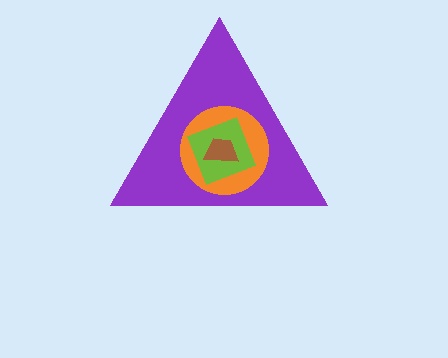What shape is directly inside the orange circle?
The lime square.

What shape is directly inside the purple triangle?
The orange circle.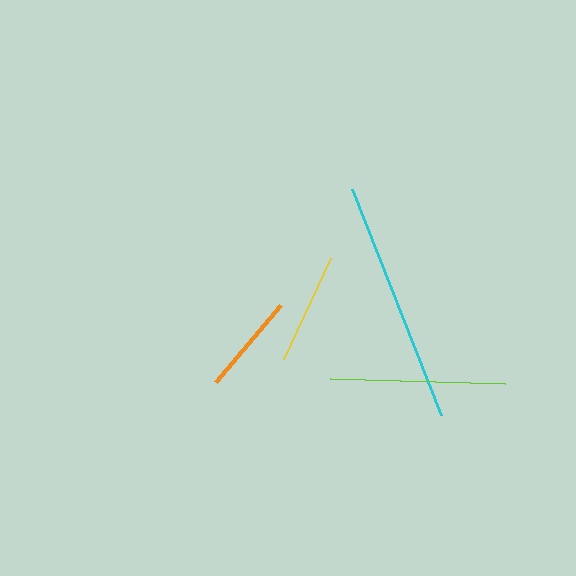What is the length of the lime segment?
The lime segment is approximately 175 pixels long.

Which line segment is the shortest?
The orange line is the shortest at approximately 101 pixels.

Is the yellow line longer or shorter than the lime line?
The lime line is longer than the yellow line.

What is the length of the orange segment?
The orange segment is approximately 101 pixels long.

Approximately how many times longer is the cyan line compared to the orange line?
The cyan line is approximately 2.4 times the length of the orange line.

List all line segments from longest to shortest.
From longest to shortest: cyan, lime, yellow, orange.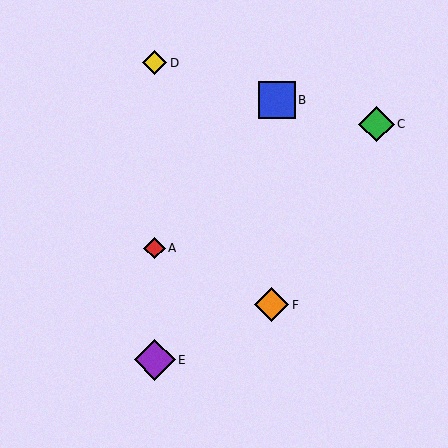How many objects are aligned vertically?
3 objects (A, D, E) are aligned vertically.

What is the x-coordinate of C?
Object C is at x≈376.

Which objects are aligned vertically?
Objects A, D, E are aligned vertically.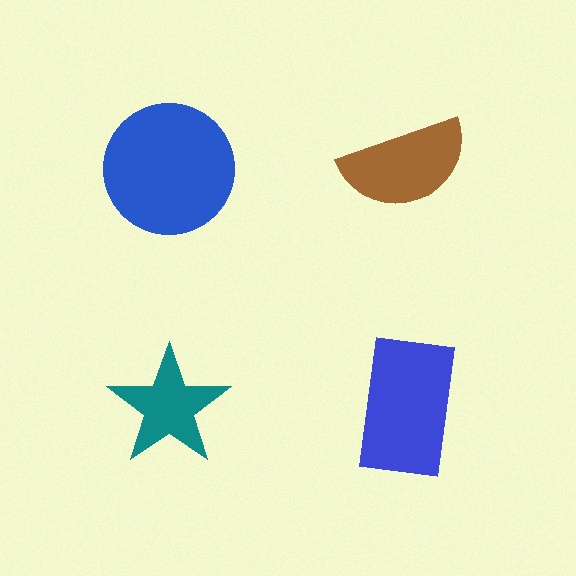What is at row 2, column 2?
A blue rectangle.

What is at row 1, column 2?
A brown semicircle.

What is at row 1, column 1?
A blue circle.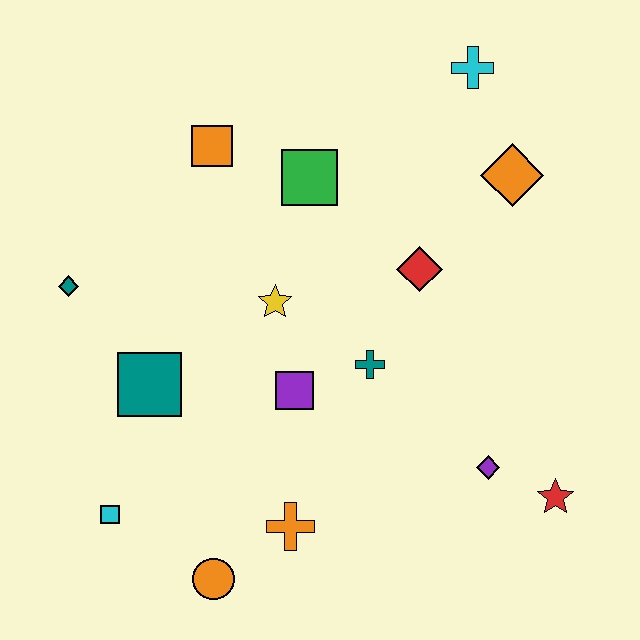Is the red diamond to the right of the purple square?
Yes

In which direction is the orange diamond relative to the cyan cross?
The orange diamond is below the cyan cross.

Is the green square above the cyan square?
Yes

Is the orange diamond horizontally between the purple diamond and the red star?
Yes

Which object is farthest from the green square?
The orange circle is farthest from the green square.